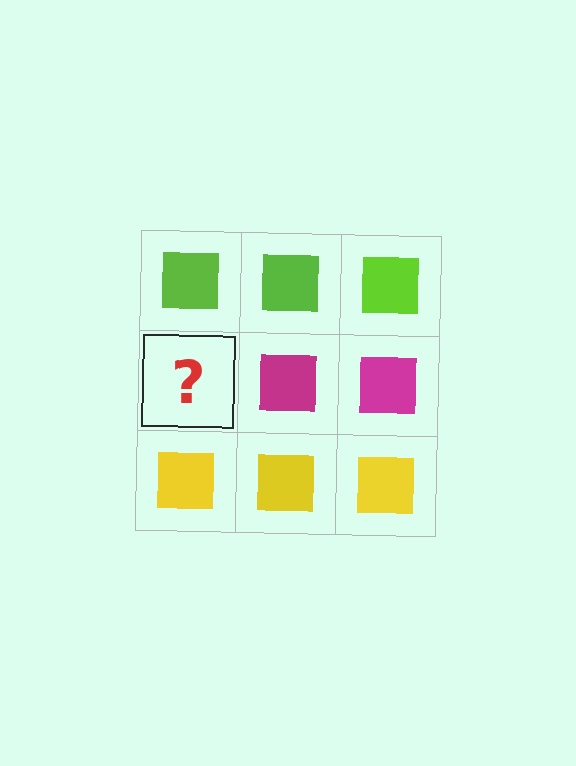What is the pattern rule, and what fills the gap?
The rule is that each row has a consistent color. The gap should be filled with a magenta square.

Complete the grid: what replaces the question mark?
The question mark should be replaced with a magenta square.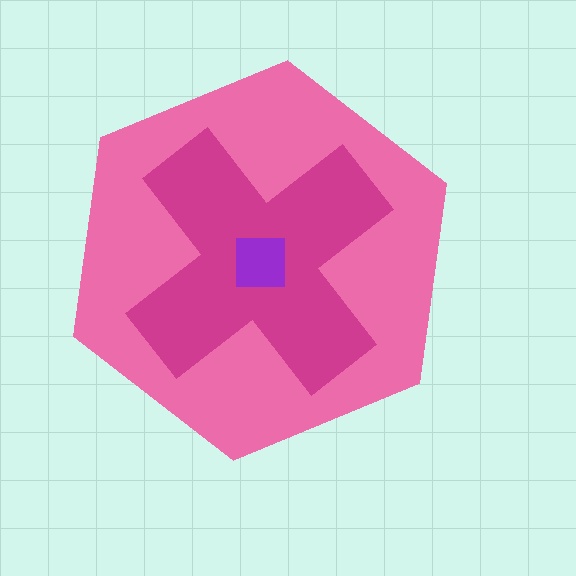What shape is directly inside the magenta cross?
The purple square.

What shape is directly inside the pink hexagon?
The magenta cross.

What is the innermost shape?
The purple square.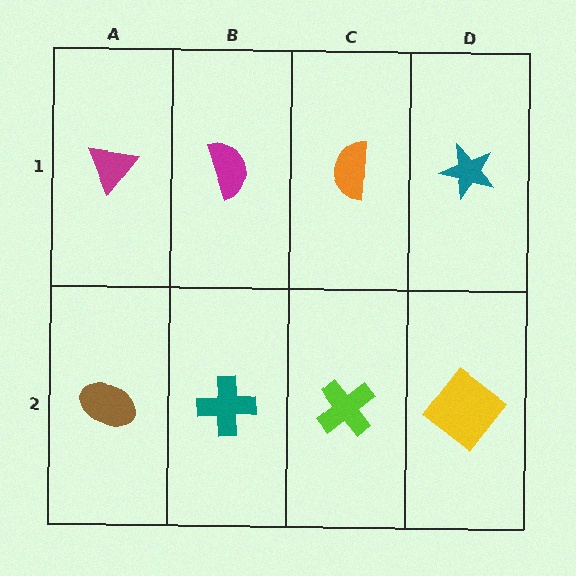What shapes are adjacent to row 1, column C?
A lime cross (row 2, column C), a magenta semicircle (row 1, column B), a teal star (row 1, column D).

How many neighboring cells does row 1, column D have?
2.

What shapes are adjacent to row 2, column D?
A teal star (row 1, column D), a lime cross (row 2, column C).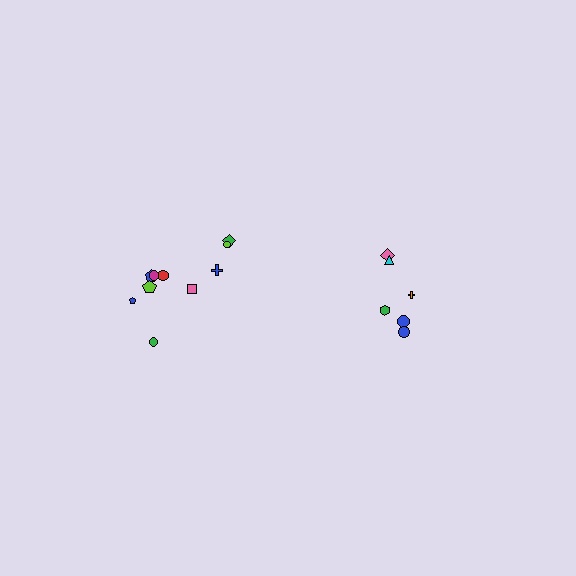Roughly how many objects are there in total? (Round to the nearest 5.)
Roughly 15 objects in total.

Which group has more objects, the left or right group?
The left group.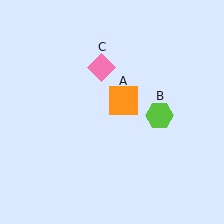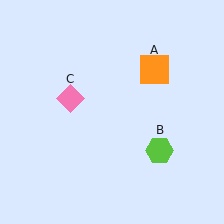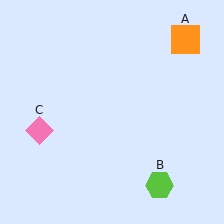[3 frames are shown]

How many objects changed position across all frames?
3 objects changed position: orange square (object A), lime hexagon (object B), pink diamond (object C).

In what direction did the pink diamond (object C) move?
The pink diamond (object C) moved down and to the left.